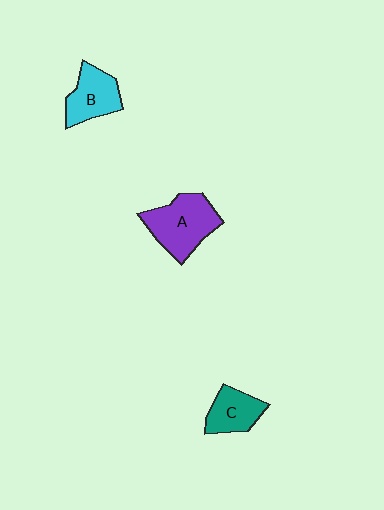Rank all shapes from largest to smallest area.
From largest to smallest: A (purple), B (cyan), C (teal).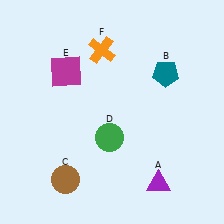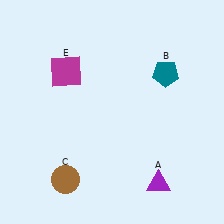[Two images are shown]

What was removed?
The green circle (D), the orange cross (F) were removed in Image 2.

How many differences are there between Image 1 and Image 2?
There are 2 differences between the two images.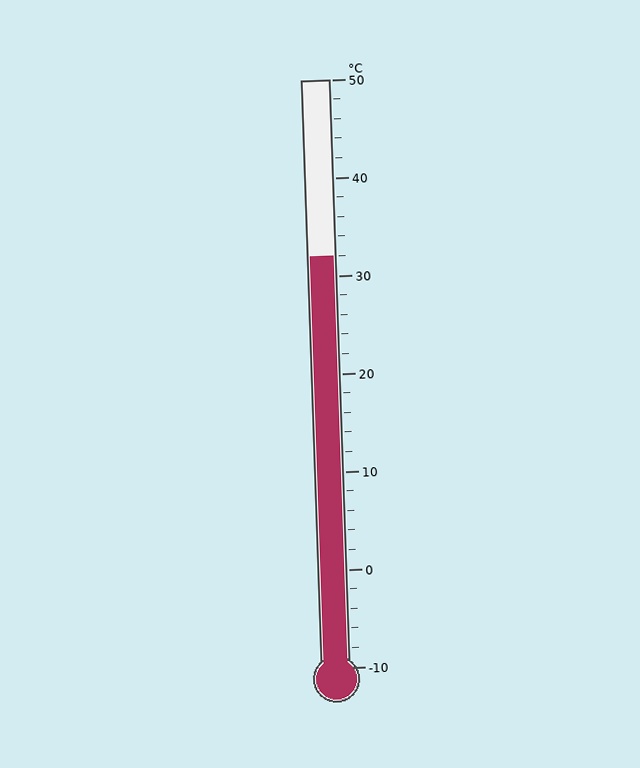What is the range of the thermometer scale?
The thermometer scale ranges from -10°C to 50°C.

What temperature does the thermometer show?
The thermometer shows approximately 32°C.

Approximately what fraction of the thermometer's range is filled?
The thermometer is filled to approximately 70% of its range.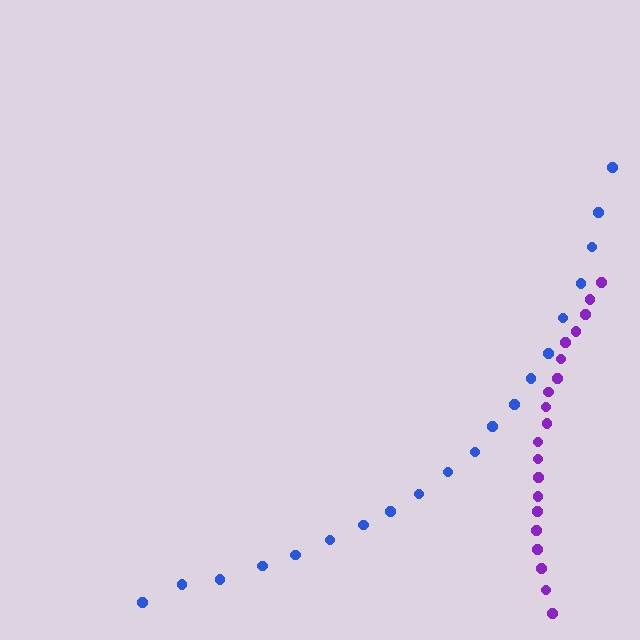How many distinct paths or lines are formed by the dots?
There are 2 distinct paths.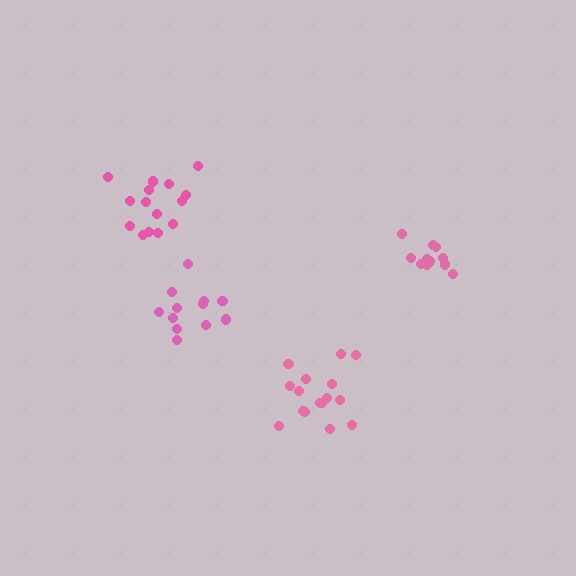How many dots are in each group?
Group 1: 12 dots, Group 2: 15 dots, Group 3: 16 dots, Group 4: 16 dots (59 total).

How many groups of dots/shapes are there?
There are 4 groups.